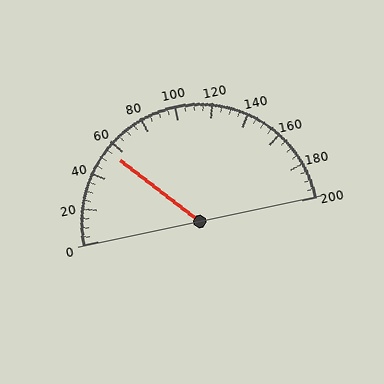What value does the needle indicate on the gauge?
The needle indicates approximately 55.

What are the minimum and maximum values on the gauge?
The gauge ranges from 0 to 200.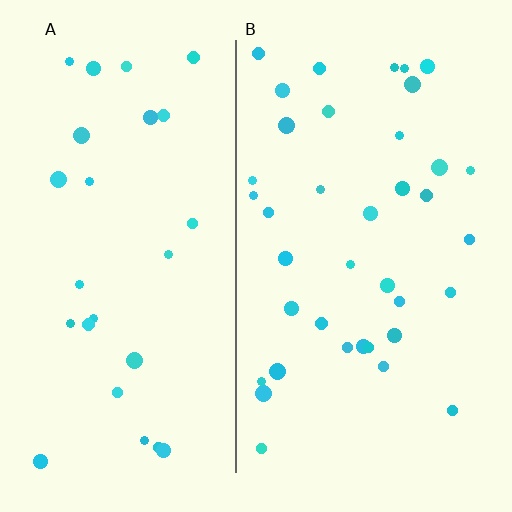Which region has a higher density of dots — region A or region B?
B (the right).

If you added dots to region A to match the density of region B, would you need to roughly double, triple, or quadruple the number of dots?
Approximately double.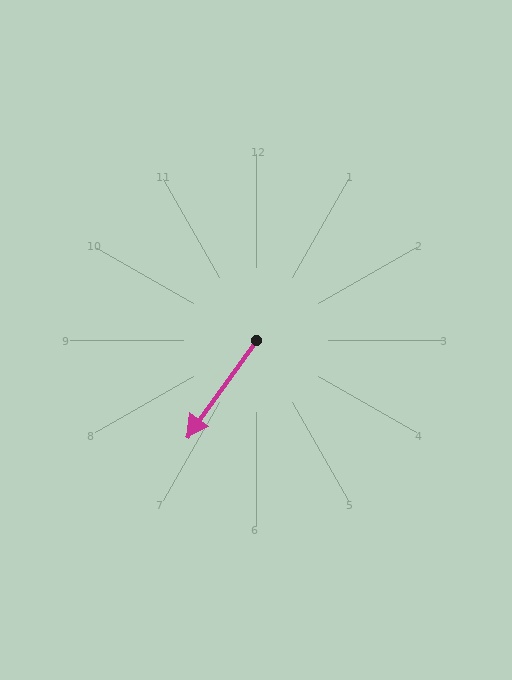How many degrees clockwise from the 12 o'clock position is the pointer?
Approximately 216 degrees.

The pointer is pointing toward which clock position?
Roughly 7 o'clock.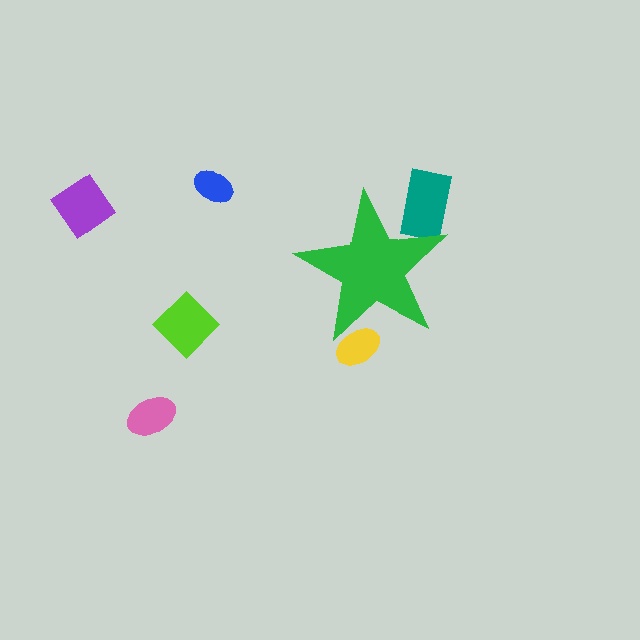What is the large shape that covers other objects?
A green star.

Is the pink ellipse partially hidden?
No, the pink ellipse is fully visible.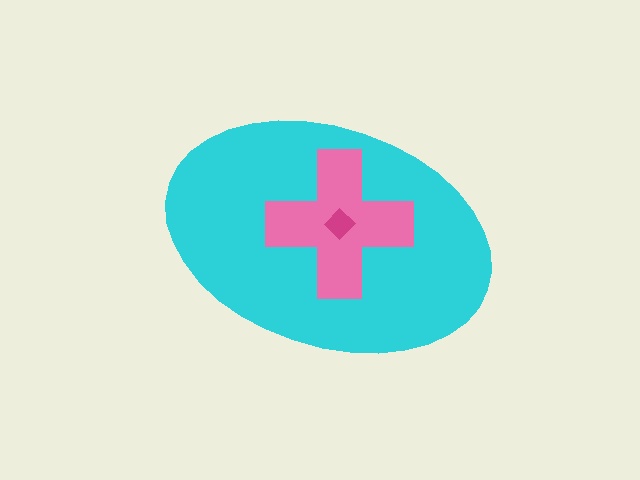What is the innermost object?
The magenta diamond.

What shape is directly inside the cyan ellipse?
The pink cross.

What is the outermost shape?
The cyan ellipse.